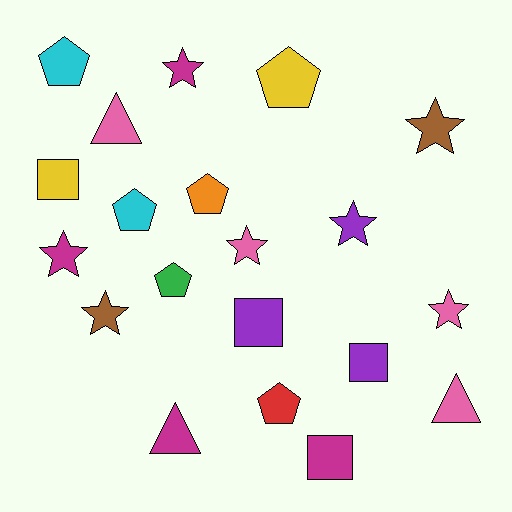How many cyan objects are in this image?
There are 2 cyan objects.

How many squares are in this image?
There are 4 squares.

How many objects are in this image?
There are 20 objects.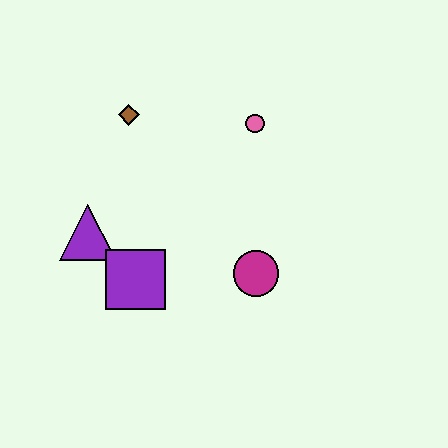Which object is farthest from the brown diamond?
The magenta circle is farthest from the brown diamond.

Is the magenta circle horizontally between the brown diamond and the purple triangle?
No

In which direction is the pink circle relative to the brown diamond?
The pink circle is to the right of the brown diamond.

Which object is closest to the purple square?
The purple triangle is closest to the purple square.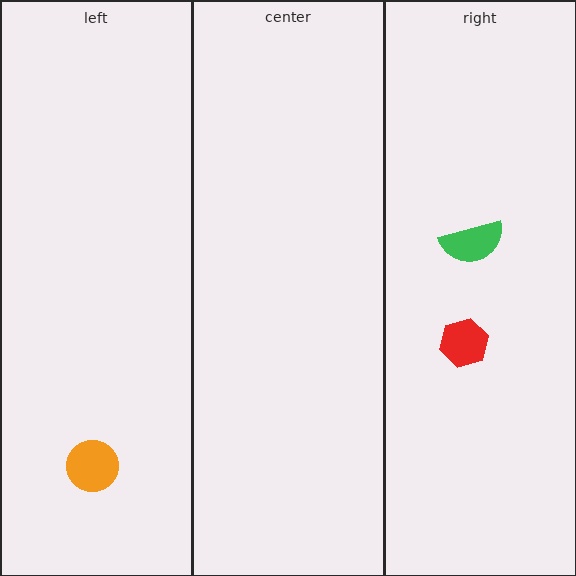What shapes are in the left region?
The orange circle.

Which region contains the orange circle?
The left region.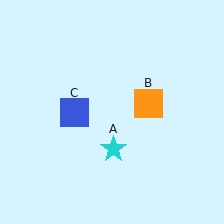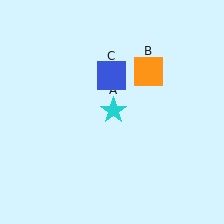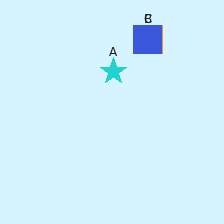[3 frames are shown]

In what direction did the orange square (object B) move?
The orange square (object B) moved up.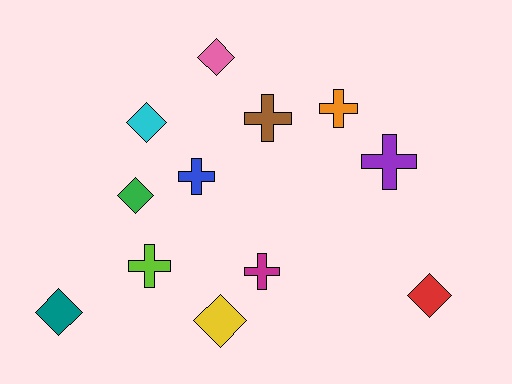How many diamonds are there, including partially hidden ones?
There are 6 diamonds.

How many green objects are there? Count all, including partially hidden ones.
There is 1 green object.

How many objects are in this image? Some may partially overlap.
There are 12 objects.